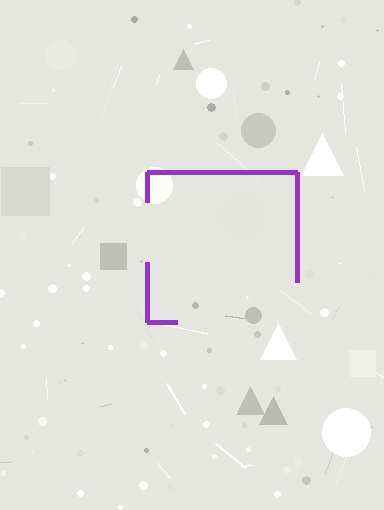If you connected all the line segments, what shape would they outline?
They would outline a square.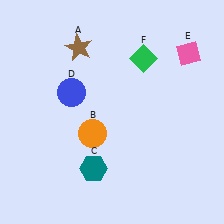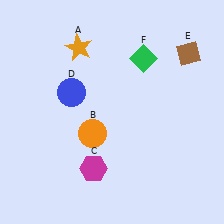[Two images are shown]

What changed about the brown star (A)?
In Image 1, A is brown. In Image 2, it changed to orange.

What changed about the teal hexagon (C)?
In Image 1, C is teal. In Image 2, it changed to magenta.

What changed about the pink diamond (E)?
In Image 1, E is pink. In Image 2, it changed to brown.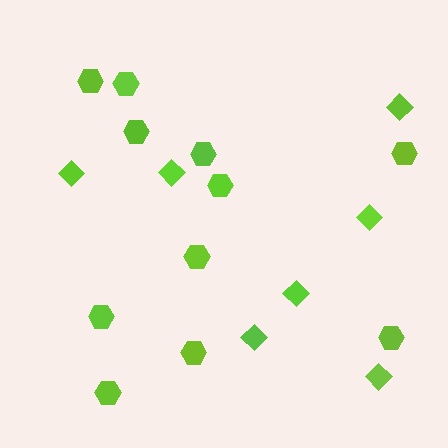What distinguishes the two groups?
There are 2 groups: one group of hexagons (11) and one group of diamonds (7).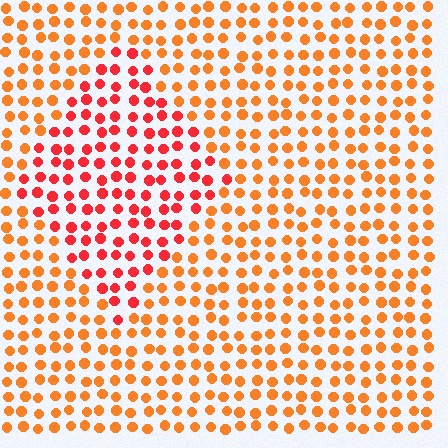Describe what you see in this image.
The image is filled with small orange elements in a uniform arrangement. A diamond-shaped region is visible where the elements are tinted to a slightly different hue, forming a subtle color boundary.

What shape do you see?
I see a diamond.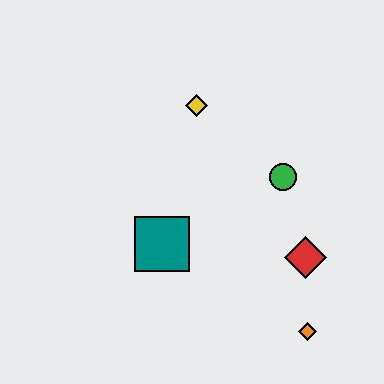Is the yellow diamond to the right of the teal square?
Yes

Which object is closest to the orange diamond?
The red diamond is closest to the orange diamond.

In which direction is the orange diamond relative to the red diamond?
The orange diamond is below the red diamond.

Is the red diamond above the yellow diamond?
No